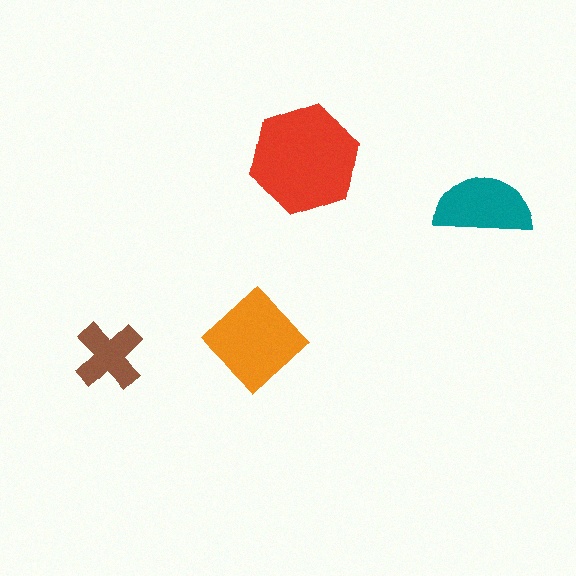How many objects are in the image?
There are 4 objects in the image.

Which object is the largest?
The red hexagon.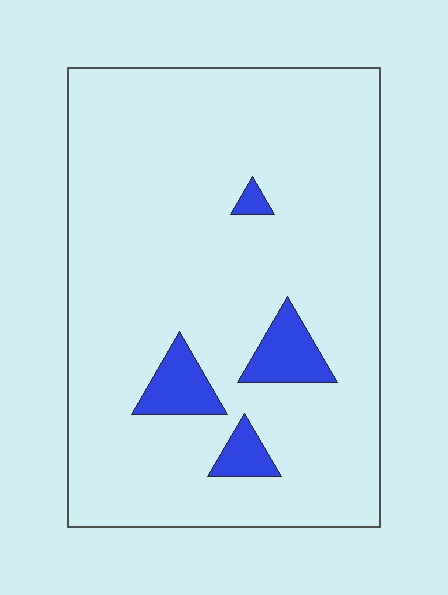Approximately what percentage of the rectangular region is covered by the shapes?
Approximately 10%.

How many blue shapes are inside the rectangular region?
4.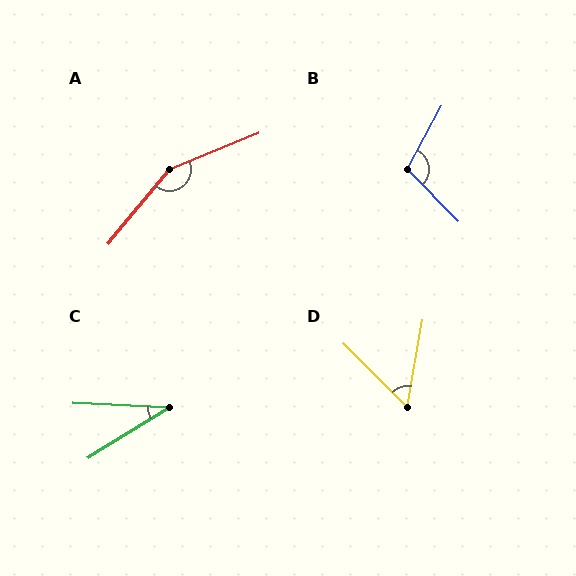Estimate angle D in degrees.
Approximately 55 degrees.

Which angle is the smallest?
C, at approximately 35 degrees.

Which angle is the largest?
A, at approximately 152 degrees.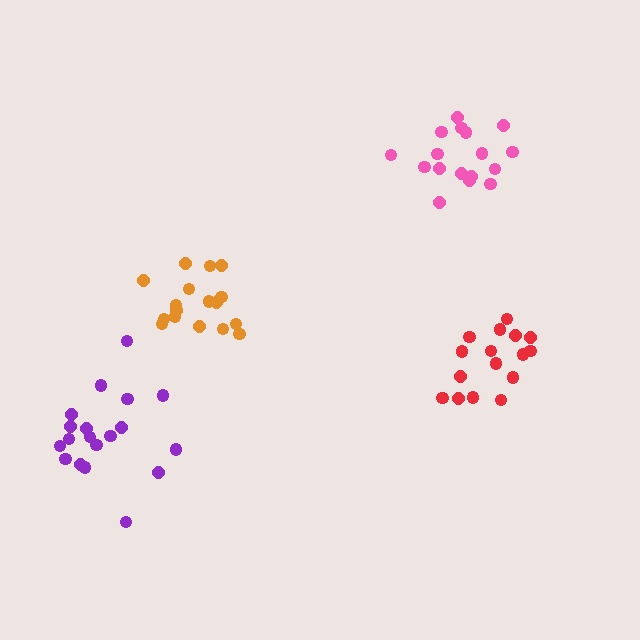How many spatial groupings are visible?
There are 4 spatial groupings.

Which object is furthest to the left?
The purple cluster is leftmost.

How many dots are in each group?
Group 1: 16 dots, Group 2: 17 dots, Group 3: 19 dots, Group 4: 17 dots (69 total).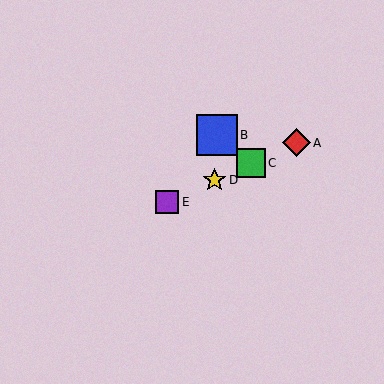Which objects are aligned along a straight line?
Objects A, C, D, E are aligned along a straight line.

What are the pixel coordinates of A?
Object A is at (296, 143).